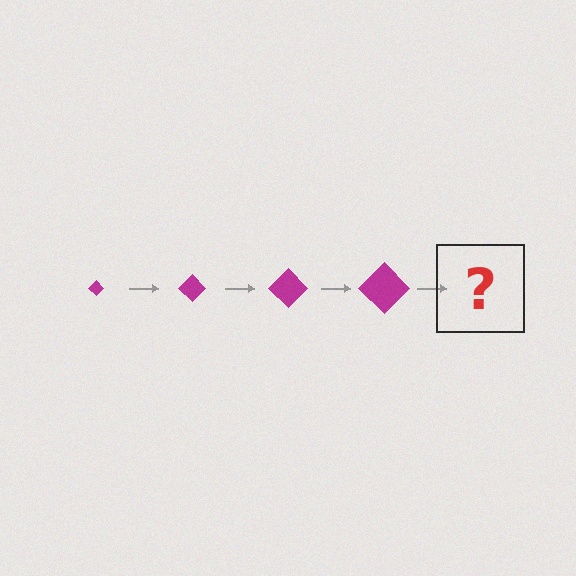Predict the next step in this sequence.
The next step is a magenta diamond, larger than the previous one.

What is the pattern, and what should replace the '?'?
The pattern is that the diamond gets progressively larger each step. The '?' should be a magenta diamond, larger than the previous one.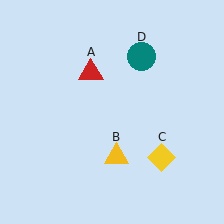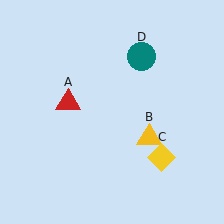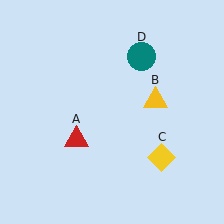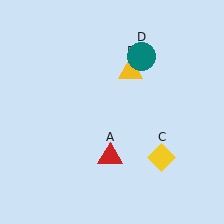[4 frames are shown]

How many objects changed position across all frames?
2 objects changed position: red triangle (object A), yellow triangle (object B).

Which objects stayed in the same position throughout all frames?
Yellow diamond (object C) and teal circle (object D) remained stationary.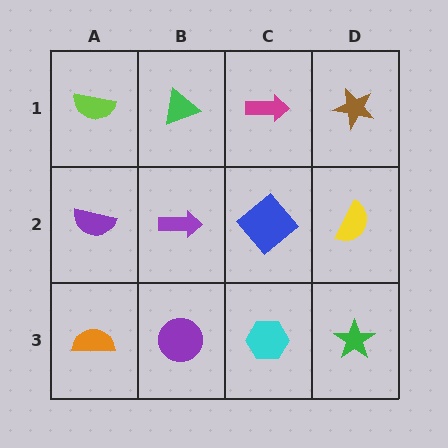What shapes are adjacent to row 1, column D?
A yellow semicircle (row 2, column D), a magenta arrow (row 1, column C).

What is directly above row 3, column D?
A yellow semicircle.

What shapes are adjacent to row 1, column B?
A purple arrow (row 2, column B), a lime semicircle (row 1, column A), a magenta arrow (row 1, column C).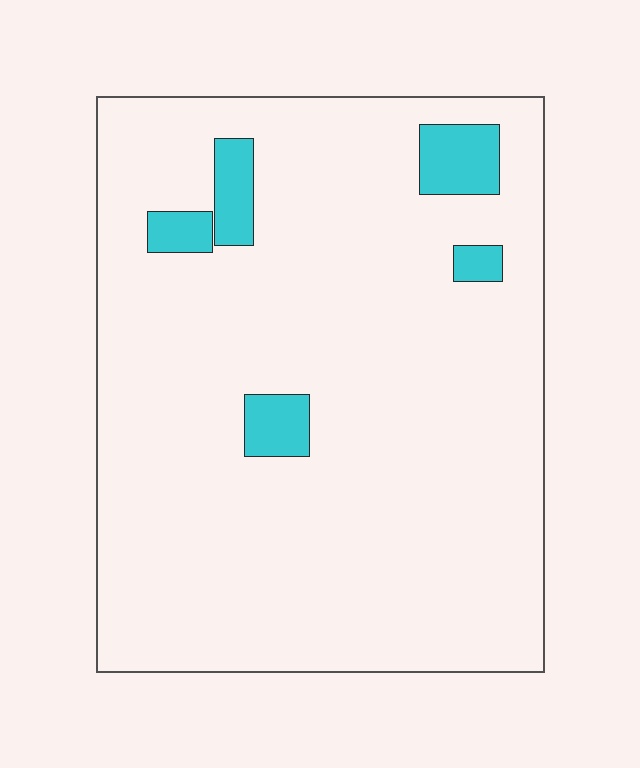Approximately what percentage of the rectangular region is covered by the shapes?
Approximately 5%.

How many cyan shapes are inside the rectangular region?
5.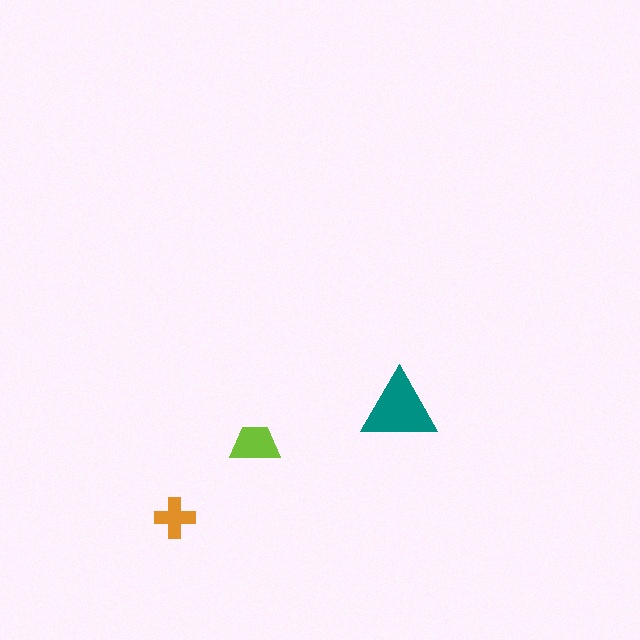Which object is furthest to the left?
The orange cross is leftmost.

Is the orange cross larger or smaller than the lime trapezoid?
Smaller.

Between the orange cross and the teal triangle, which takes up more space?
The teal triangle.